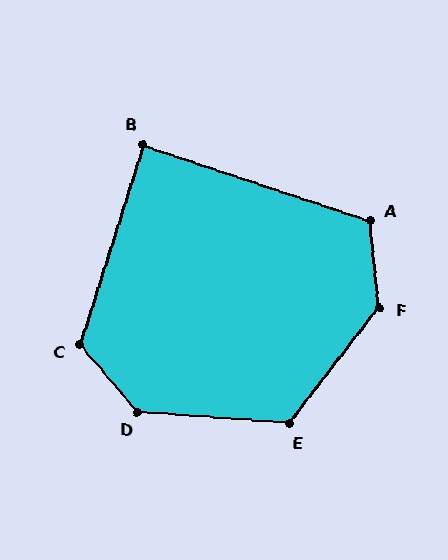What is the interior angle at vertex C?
Approximately 122 degrees (obtuse).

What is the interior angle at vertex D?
Approximately 135 degrees (obtuse).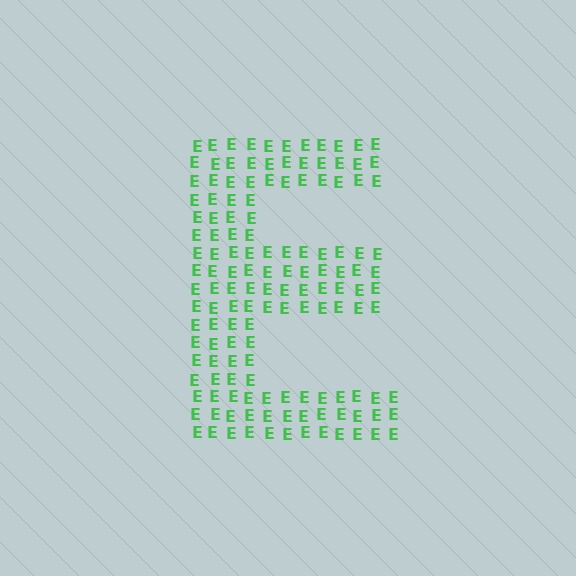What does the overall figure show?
The overall figure shows the letter E.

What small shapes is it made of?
It is made of small letter E's.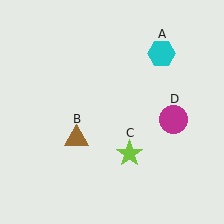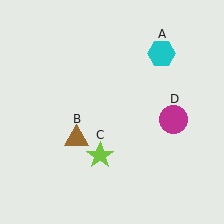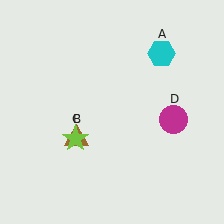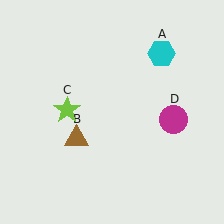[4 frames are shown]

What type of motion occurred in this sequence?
The lime star (object C) rotated clockwise around the center of the scene.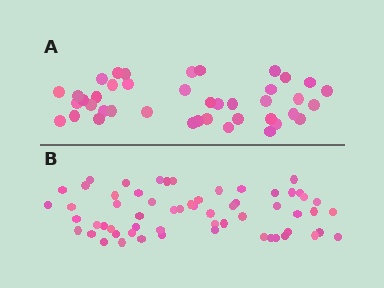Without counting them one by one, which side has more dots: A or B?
Region B (the bottom region) has more dots.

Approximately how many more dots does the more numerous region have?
Region B has approximately 20 more dots than region A.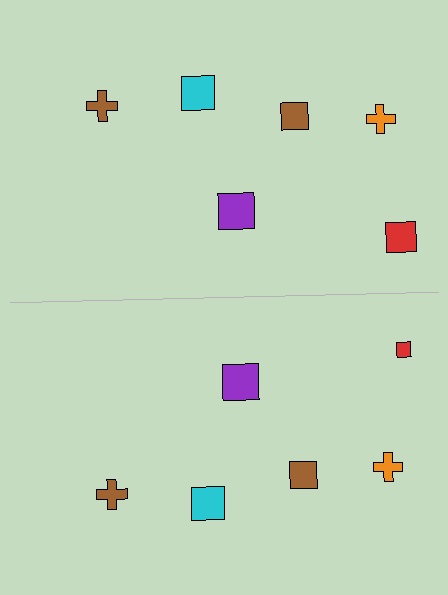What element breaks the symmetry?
The red square on the bottom side has a different size than its mirror counterpart.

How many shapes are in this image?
There are 12 shapes in this image.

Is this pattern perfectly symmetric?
No, the pattern is not perfectly symmetric. The red square on the bottom side has a different size than its mirror counterpart.